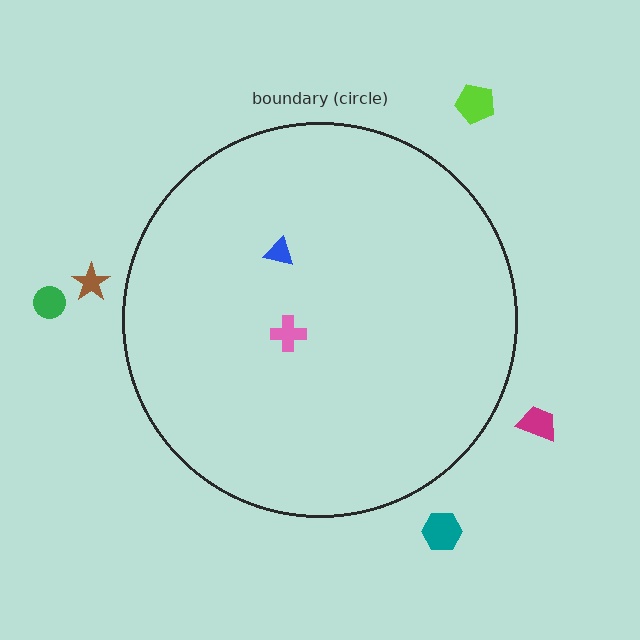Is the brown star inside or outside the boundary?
Outside.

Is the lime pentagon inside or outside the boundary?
Outside.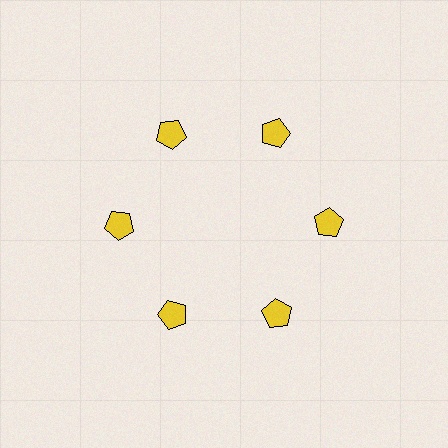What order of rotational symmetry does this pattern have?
This pattern has 6-fold rotational symmetry.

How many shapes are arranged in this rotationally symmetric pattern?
There are 6 shapes, arranged in 6 groups of 1.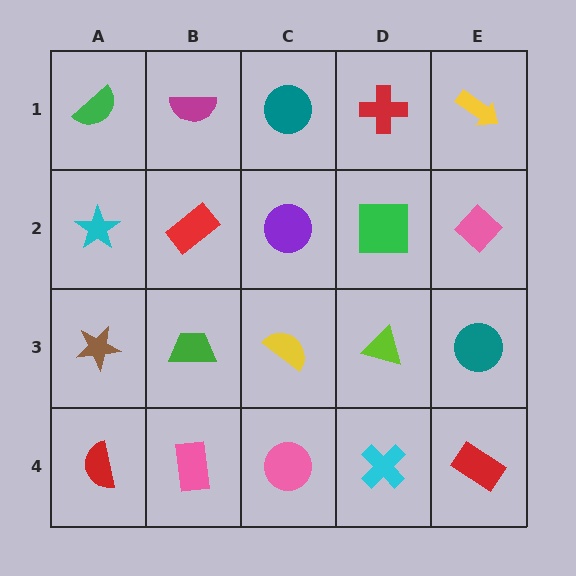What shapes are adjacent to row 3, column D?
A green square (row 2, column D), a cyan cross (row 4, column D), a yellow semicircle (row 3, column C), a teal circle (row 3, column E).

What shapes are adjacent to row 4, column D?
A lime triangle (row 3, column D), a pink circle (row 4, column C), a red rectangle (row 4, column E).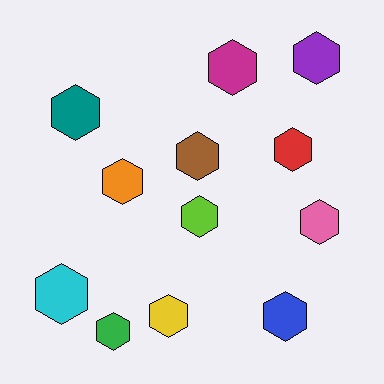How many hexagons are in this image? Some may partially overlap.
There are 12 hexagons.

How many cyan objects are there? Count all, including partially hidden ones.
There is 1 cyan object.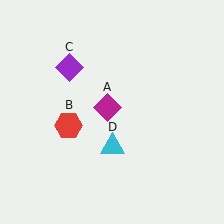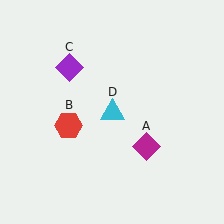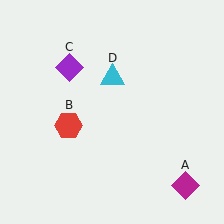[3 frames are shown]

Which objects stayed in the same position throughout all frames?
Red hexagon (object B) and purple diamond (object C) remained stationary.